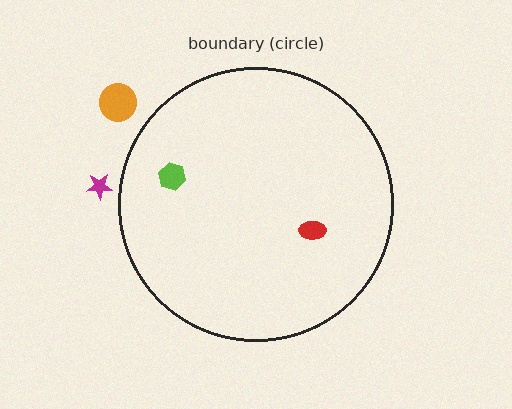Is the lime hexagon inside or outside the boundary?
Inside.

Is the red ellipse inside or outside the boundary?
Inside.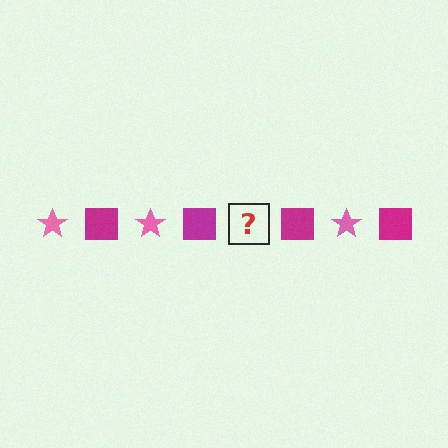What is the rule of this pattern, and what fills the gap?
The rule is that the pattern alternates between pink star and magenta square. The gap should be filled with a pink star.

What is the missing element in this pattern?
The missing element is a pink star.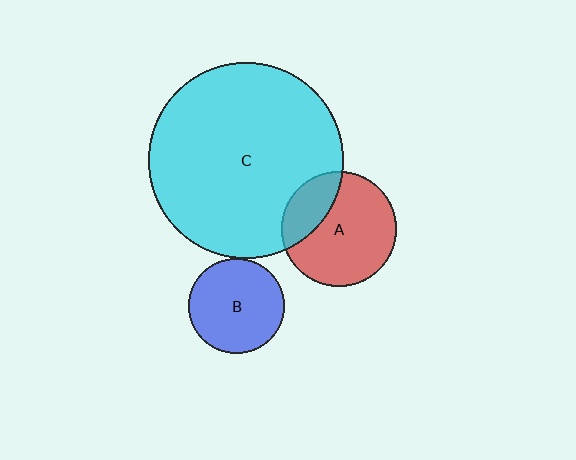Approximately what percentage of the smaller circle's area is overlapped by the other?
Approximately 25%.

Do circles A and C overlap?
Yes.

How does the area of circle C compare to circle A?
Approximately 2.9 times.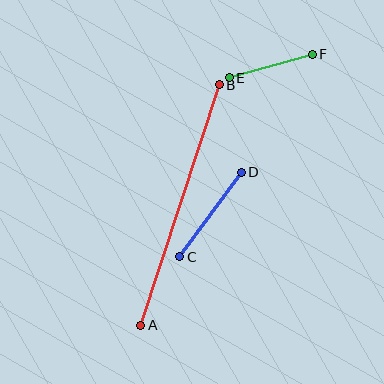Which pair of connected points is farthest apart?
Points A and B are farthest apart.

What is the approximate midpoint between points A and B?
The midpoint is at approximately (180, 205) pixels.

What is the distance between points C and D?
The distance is approximately 104 pixels.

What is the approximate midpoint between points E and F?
The midpoint is at approximately (271, 66) pixels.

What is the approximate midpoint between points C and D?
The midpoint is at approximately (211, 215) pixels.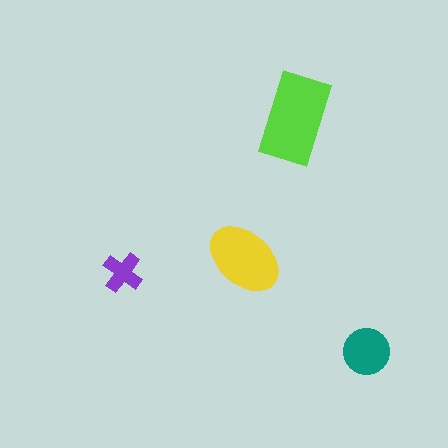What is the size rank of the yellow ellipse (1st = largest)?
2nd.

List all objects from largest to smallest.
The lime rectangle, the yellow ellipse, the teal circle, the purple cross.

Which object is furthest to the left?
The purple cross is leftmost.